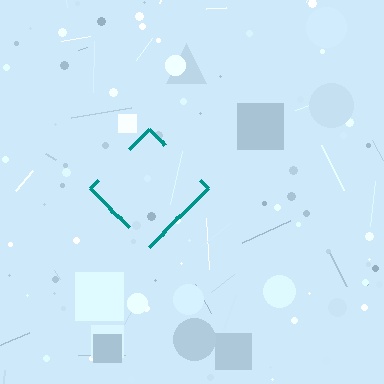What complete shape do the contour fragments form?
The contour fragments form a diamond.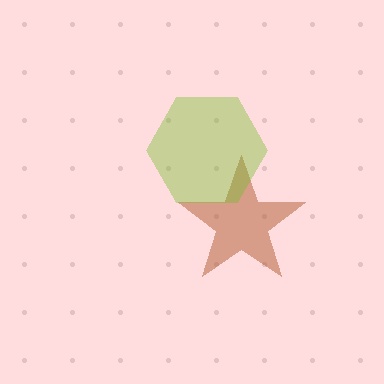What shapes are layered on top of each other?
The layered shapes are: a brown star, a lime hexagon.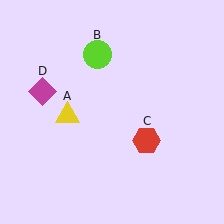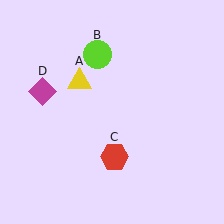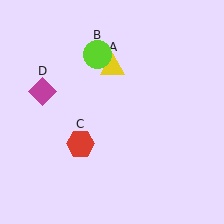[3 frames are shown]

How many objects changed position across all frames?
2 objects changed position: yellow triangle (object A), red hexagon (object C).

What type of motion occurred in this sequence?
The yellow triangle (object A), red hexagon (object C) rotated clockwise around the center of the scene.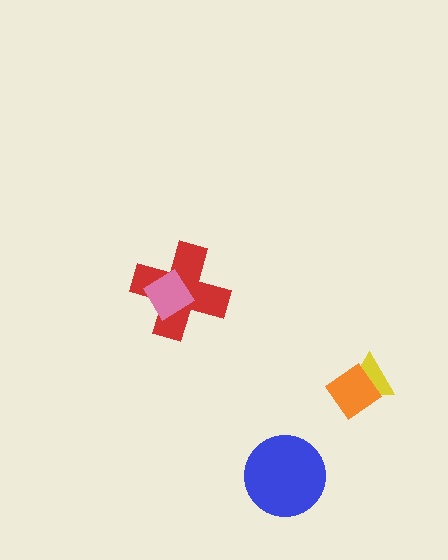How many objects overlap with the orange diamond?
1 object overlaps with the orange diamond.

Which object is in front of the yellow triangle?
The orange diamond is in front of the yellow triangle.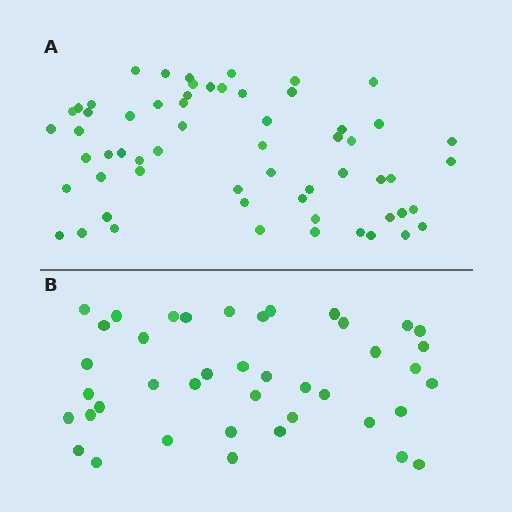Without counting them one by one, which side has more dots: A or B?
Region A (the top region) has more dots.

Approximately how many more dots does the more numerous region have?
Region A has approximately 20 more dots than region B.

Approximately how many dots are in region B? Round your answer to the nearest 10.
About 40 dots. (The exact count is 41, which rounds to 40.)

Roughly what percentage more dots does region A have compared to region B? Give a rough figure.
About 45% more.